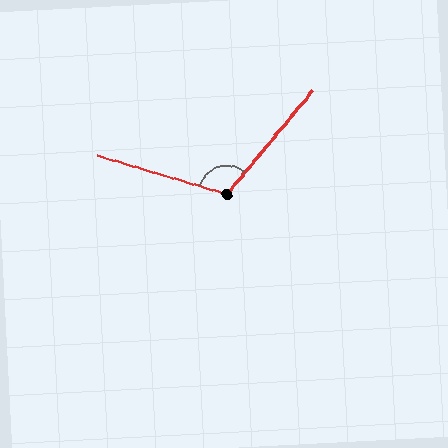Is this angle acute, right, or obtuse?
It is obtuse.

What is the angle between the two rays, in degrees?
Approximately 113 degrees.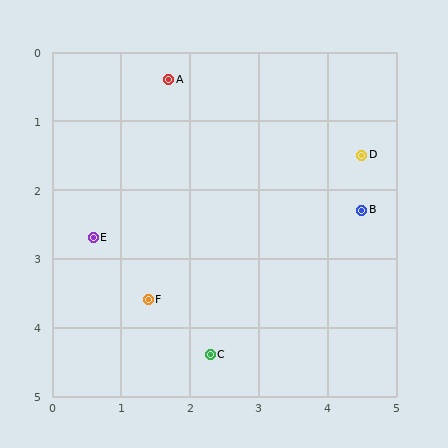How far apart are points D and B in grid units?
Points D and B are about 0.8 grid units apart.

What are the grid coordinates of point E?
Point E is at approximately (0.6, 2.7).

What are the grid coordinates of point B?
Point B is at approximately (4.5, 2.3).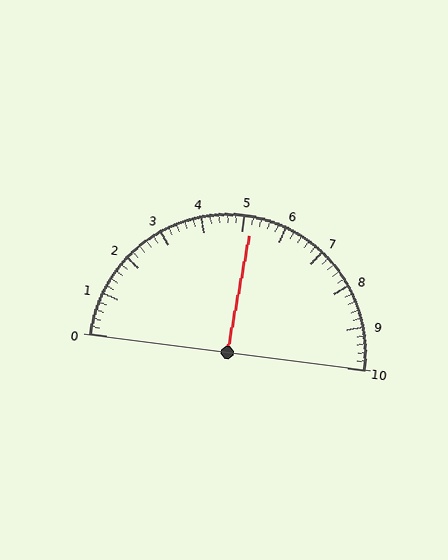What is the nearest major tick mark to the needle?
The nearest major tick mark is 5.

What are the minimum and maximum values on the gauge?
The gauge ranges from 0 to 10.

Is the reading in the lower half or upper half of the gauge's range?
The reading is in the upper half of the range (0 to 10).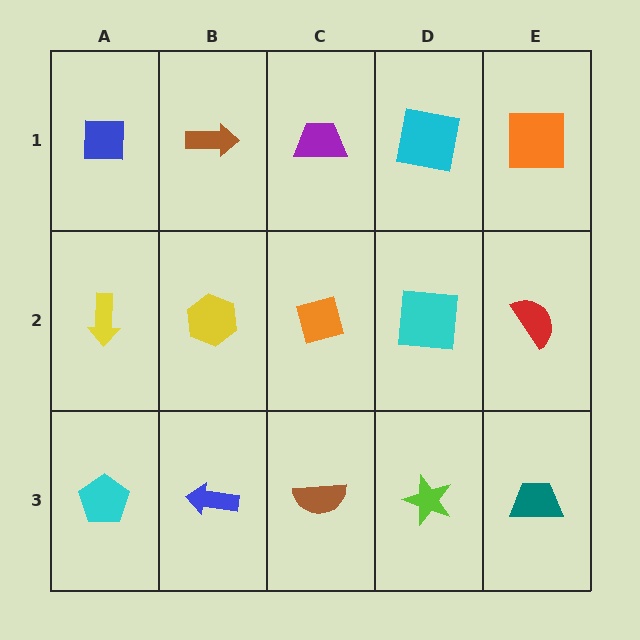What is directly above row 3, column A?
A yellow arrow.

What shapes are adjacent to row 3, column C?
An orange square (row 2, column C), a blue arrow (row 3, column B), a lime star (row 3, column D).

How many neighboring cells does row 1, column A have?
2.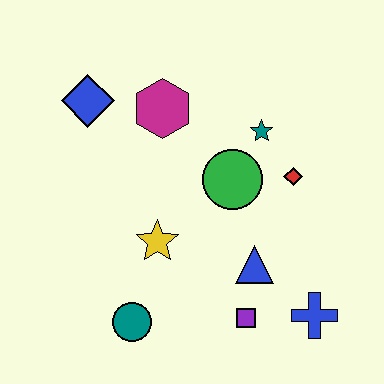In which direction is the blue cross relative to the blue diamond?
The blue cross is to the right of the blue diamond.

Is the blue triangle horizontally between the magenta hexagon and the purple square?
No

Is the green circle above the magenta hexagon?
No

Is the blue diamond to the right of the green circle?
No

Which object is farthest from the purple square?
The blue diamond is farthest from the purple square.